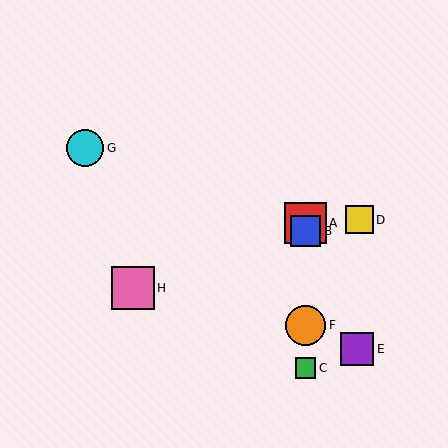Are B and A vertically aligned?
Yes, both are at x≈306.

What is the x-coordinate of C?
Object C is at x≈306.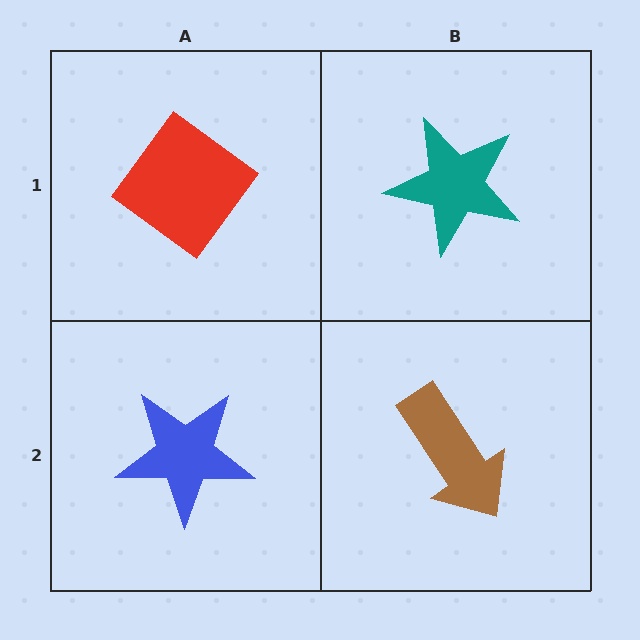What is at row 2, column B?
A brown arrow.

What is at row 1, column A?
A red diamond.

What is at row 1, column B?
A teal star.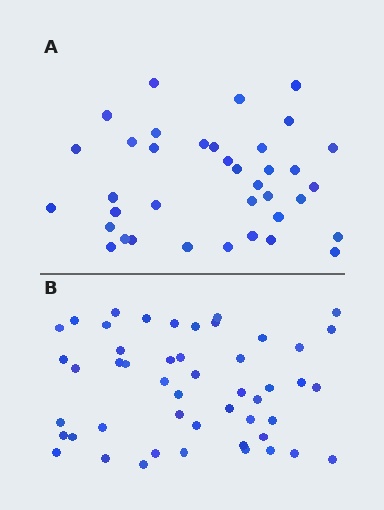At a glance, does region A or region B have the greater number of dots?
Region B (the bottom region) has more dots.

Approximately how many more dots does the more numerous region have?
Region B has roughly 12 or so more dots than region A.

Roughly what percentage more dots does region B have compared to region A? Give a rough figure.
About 30% more.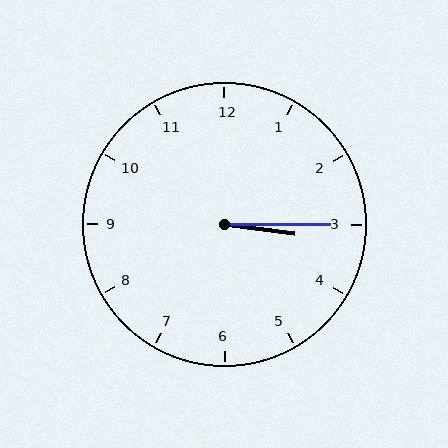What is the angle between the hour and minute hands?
Approximately 8 degrees.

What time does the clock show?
3:15.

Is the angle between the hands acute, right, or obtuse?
It is acute.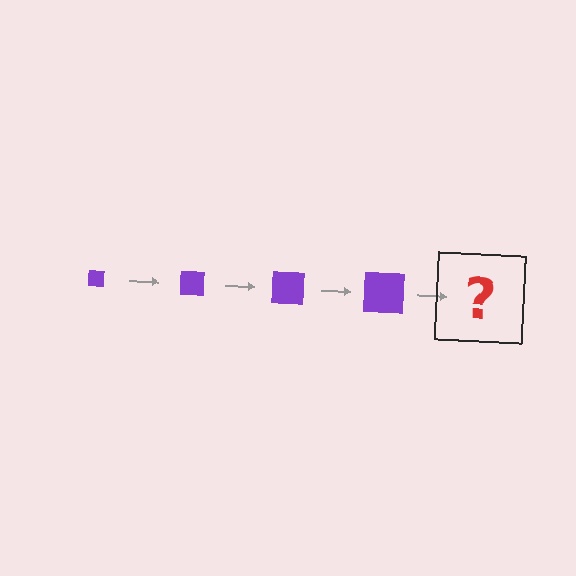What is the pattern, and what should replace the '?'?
The pattern is that the square gets progressively larger each step. The '?' should be a purple square, larger than the previous one.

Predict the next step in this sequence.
The next step is a purple square, larger than the previous one.